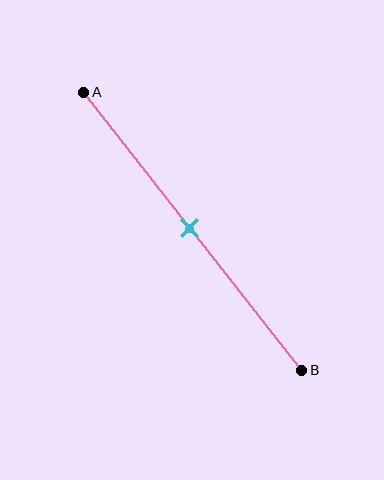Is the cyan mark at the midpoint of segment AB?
Yes, the mark is approximately at the midpoint.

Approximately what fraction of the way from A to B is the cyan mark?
The cyan mark is approximately 50% of the way from A to B.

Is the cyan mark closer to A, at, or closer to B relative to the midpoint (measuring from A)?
The cyan mark is approximately at the midpoint of segment AB.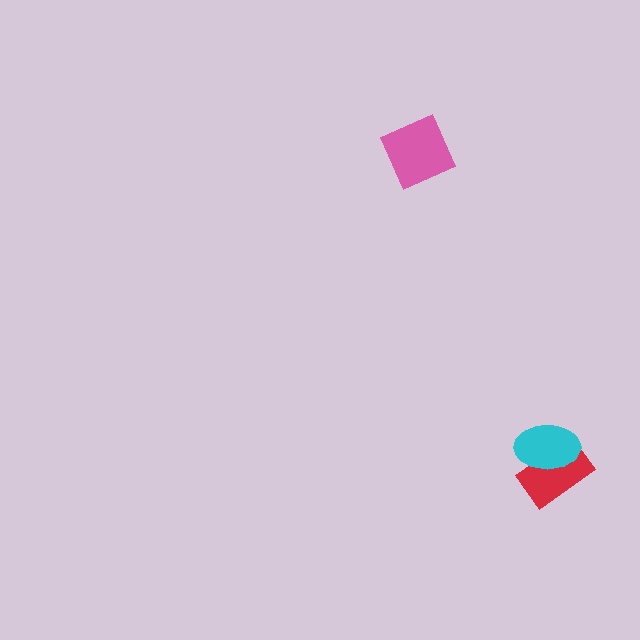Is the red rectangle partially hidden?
Yes, it is partially covered by another shape.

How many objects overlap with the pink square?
0 objects overlap with the pink square.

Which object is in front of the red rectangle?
The cyan ellipse is in front of the red rectangle.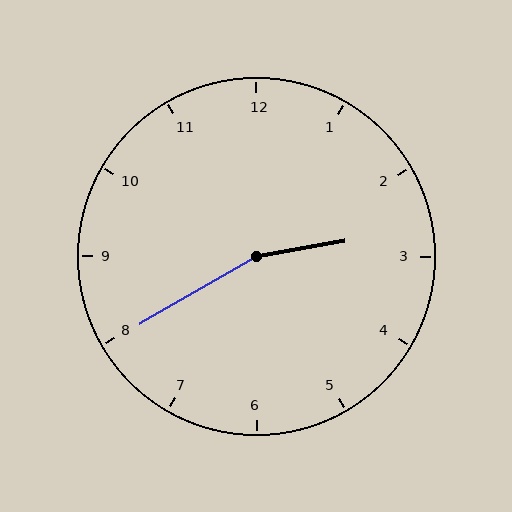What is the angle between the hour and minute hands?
Approximately 160 degrees.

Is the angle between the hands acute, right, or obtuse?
It is obtuse.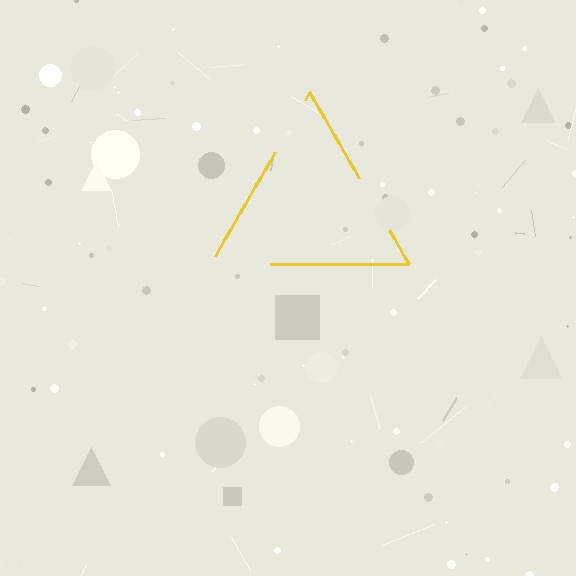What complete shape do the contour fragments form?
The contour fragments form a triangle.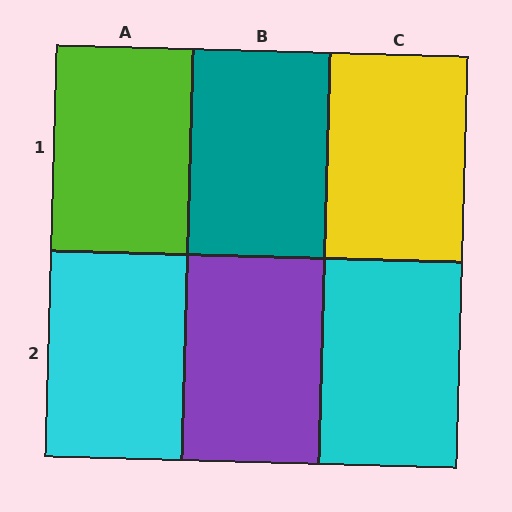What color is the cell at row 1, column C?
Yellow.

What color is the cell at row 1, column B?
Teal.